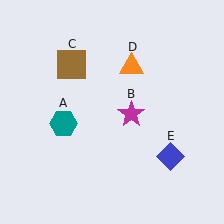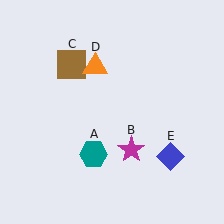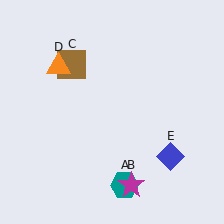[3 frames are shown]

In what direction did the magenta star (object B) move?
The magenta star (object B) moved down.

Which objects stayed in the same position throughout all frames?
Brown square (object C) and blue diamond (object E) remained stationary.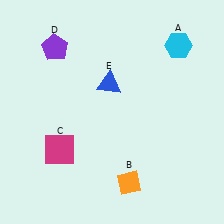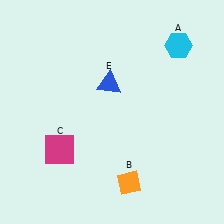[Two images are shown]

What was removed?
The purple pentagon (D) was removed in Image 2.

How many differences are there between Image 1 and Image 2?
There is 1 difference between the two images.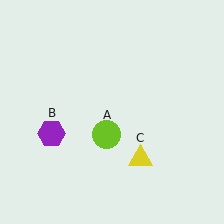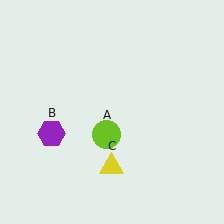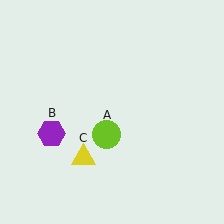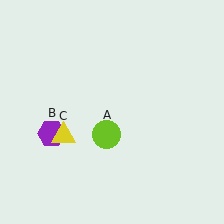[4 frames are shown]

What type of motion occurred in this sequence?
The yellow triangle (object C) rotated clockwise around the center of the scene.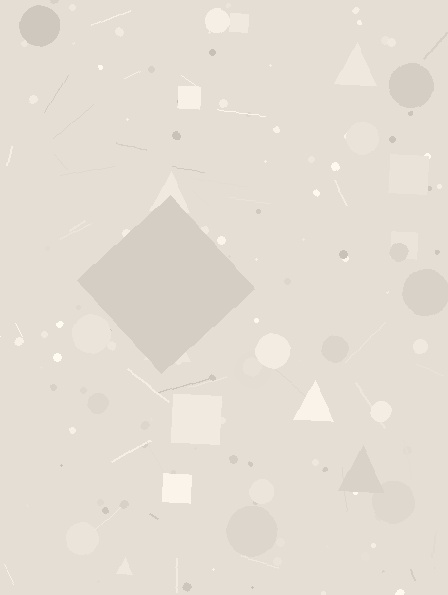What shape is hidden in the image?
A diamond is hidden in the image.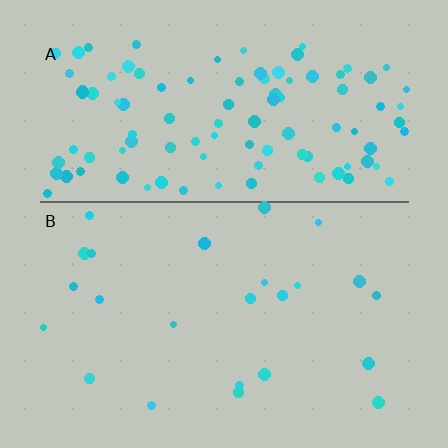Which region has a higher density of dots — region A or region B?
A (the top).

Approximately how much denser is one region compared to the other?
Approximately 4.4× — region A over region B.